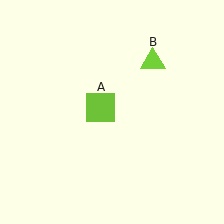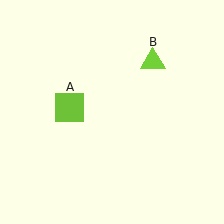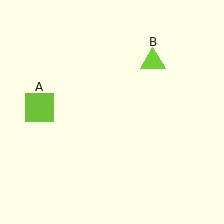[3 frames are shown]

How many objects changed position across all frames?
1 object changed position: lime square (object A).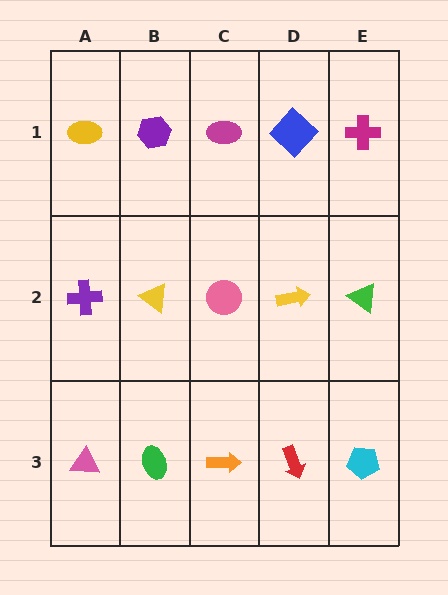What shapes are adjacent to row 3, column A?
A purple cross (row 2, column A), a green ellipse (row 3, column B).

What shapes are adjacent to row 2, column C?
A magenta ellipse (row 1, column C), an orange arrow (row 3, column C), a yellow triangle (row 2, column B), a yellow arrow (row 2, column D).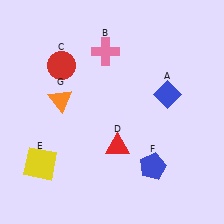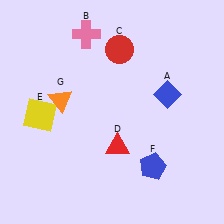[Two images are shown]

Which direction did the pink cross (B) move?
The pink cross (B) moved left.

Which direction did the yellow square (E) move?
The yellow square (E) moved up.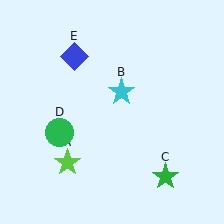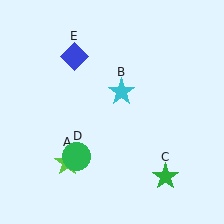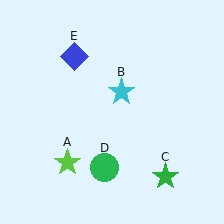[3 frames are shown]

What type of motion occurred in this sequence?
The green circle (object D) rotated counterclockwise around the center of the scene.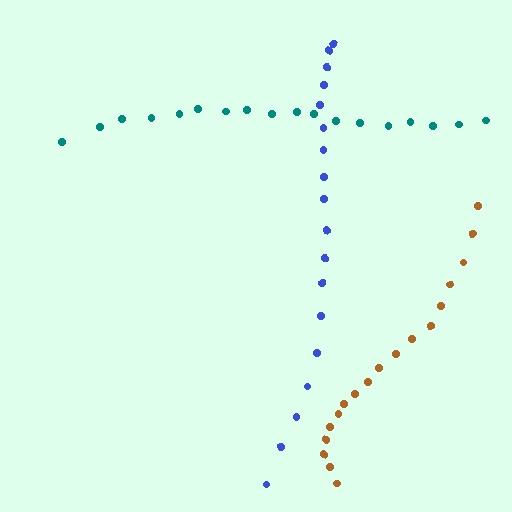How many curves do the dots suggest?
There are 3 distinct paths.